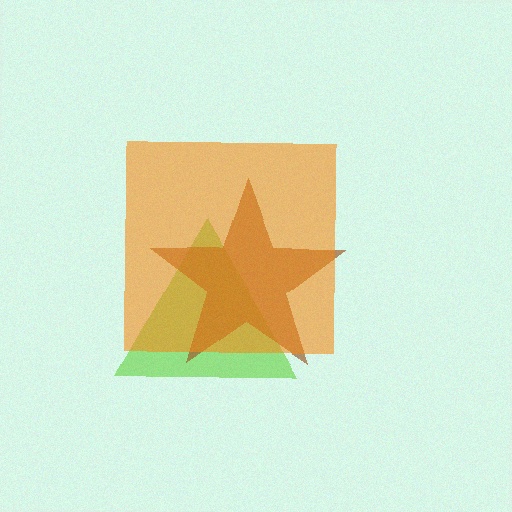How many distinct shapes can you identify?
There are 3 distinct shapes: a lime triangle, a brown star, an orange square.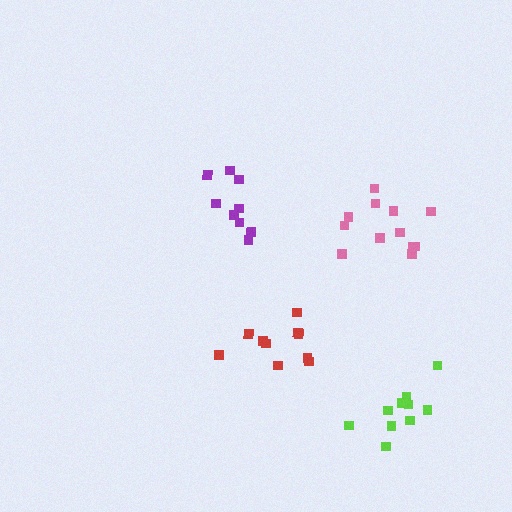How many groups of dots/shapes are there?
There are 4 groups.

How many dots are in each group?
Group 1: 10 dots, Group 2: 10 dots, Group 3: 12 dots, Group 4: 10 dots (42 total).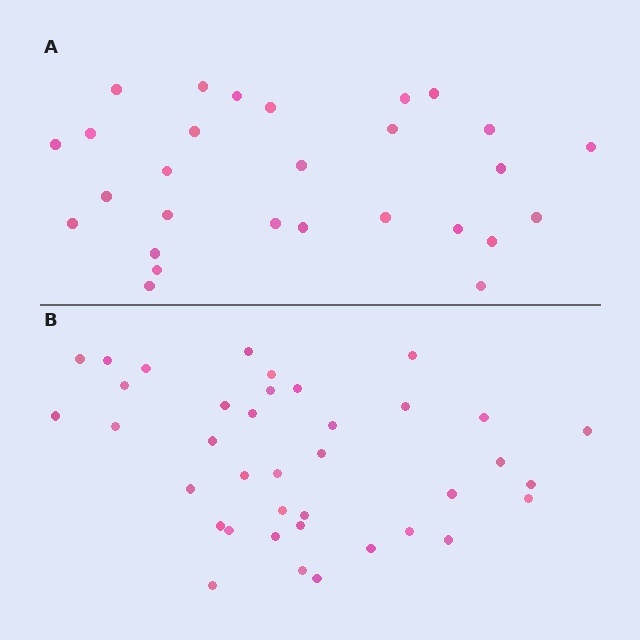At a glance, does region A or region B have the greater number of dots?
Region B (the bottom region) has more dots.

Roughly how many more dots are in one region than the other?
Region B has roughly 10 or so more dots than region A.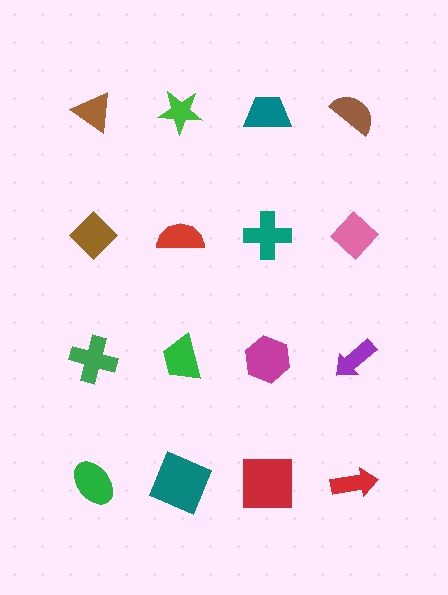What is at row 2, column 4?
A pink diamond.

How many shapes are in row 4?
4 shapes.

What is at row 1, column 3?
A teal trapezoid.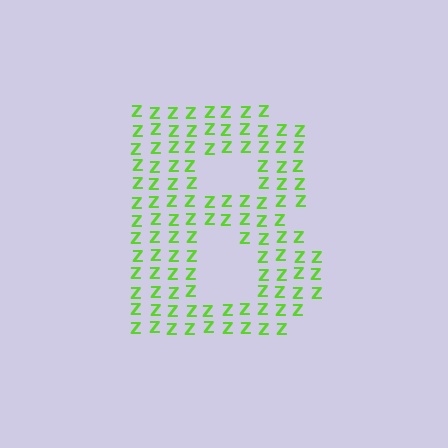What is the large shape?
The large shape is the letter B.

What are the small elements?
The small elements are letter Z's.